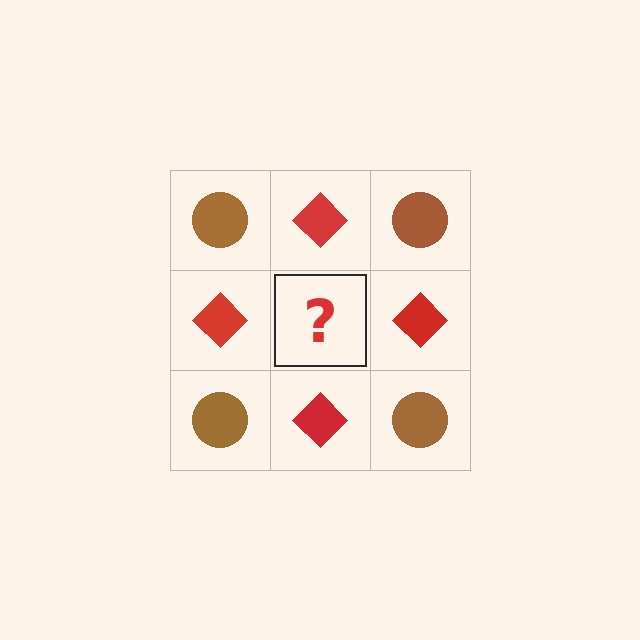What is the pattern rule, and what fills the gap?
The rule is that it alternates brown circle and red diamond in a checkerboard pattern. The gap should be filled with a brown circle.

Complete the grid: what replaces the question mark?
The question mark should be replaced with a brown circle.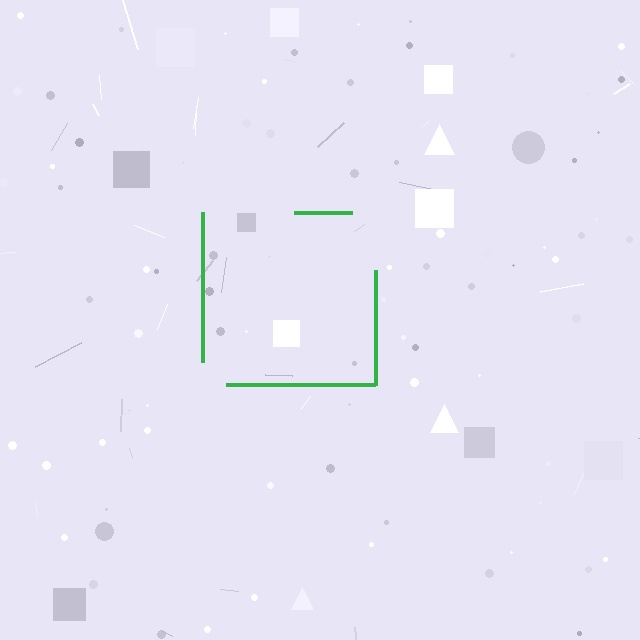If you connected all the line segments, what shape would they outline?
They would outline a square.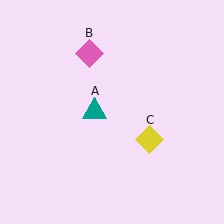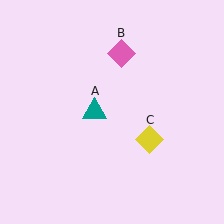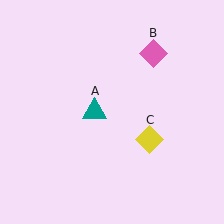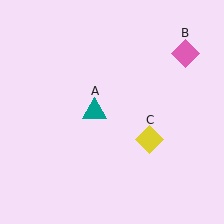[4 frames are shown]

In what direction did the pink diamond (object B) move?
The pink diamond (object B) moved right.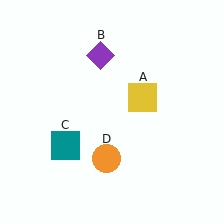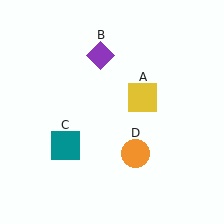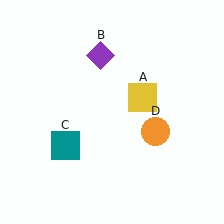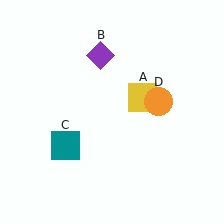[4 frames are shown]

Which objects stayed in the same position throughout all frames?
Yellow square (object A) and purple diamond (object B) and teal square (object C) remained stationary.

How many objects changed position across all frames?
1 object changed position: orange circle (object D).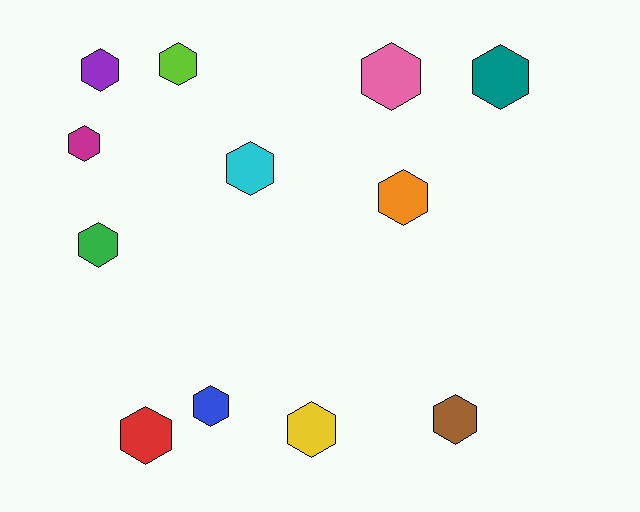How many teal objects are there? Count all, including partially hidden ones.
There is 1 teal object.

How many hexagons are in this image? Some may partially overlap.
There are 12 hexagons.